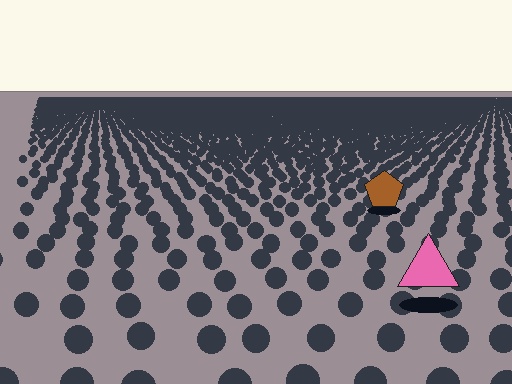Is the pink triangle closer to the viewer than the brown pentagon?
Yes. The pink triangle is closer — you can tell from the texture gradient: the ground texture is coarser near it.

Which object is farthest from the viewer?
The brown pentagon is farthest from the viewer. It appears smaller and the ground texture around it is denser.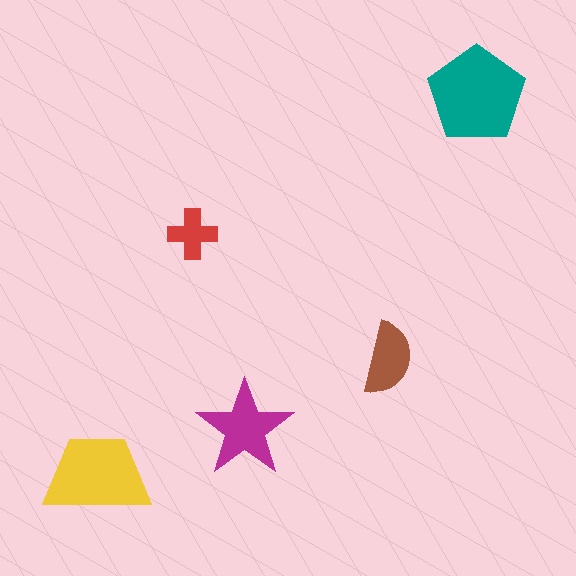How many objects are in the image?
There are 5 objects in the image.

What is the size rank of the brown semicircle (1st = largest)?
4th.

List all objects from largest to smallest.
The teal pentagon, the yellow trapezoid, the magenta star, the brown semicircle, the red cross.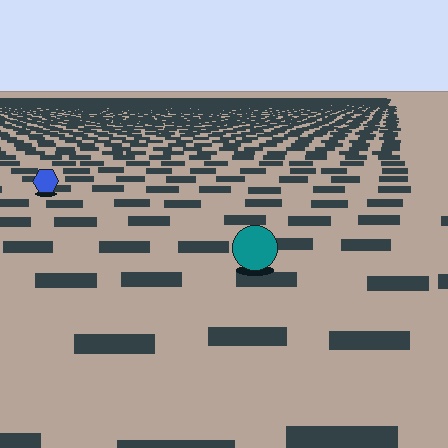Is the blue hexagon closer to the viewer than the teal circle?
No. The teal circle is closer — you can tell from the texture gradient: the ground texture is coarser near it.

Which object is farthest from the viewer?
The blue hexagon is farthest from the viewer. It appears smaller and the ground texture around it is denser.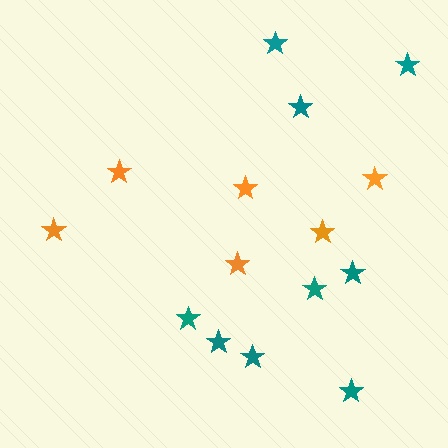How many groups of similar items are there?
There are 2 groups: one group of teal stars (9) and one group of orange stars (6).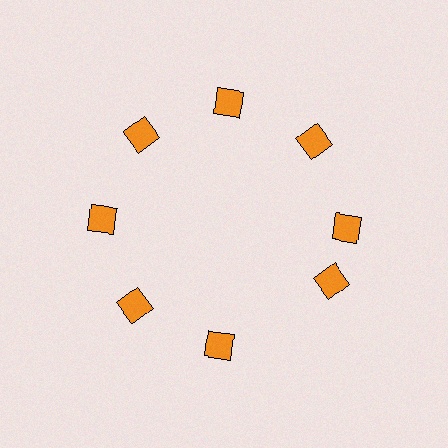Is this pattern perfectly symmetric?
No. The 8 orange diamonds are arranged in a ring, but one element near the 4 o'clock position is rotated out of alignment along the ring, breaking the 8-fold rotational symmetry.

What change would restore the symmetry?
The symmetry would be restored by rotating it back into even spacing with its neighbors so that all 8 diamonds sit at equal angles and equal distance from the center.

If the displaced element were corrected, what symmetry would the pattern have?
It would have 8-fold rotational symmetry — the pattern would map onto itself every 45 degrees.